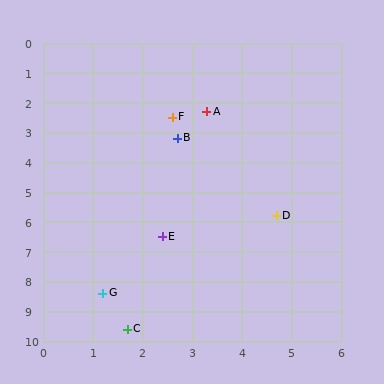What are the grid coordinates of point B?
Point B is at approximately (2.7, 3.2).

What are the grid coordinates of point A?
Point A is at approximately (3.3, 2.3).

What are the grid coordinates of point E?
Point E is at approximately (2.4, 6.5).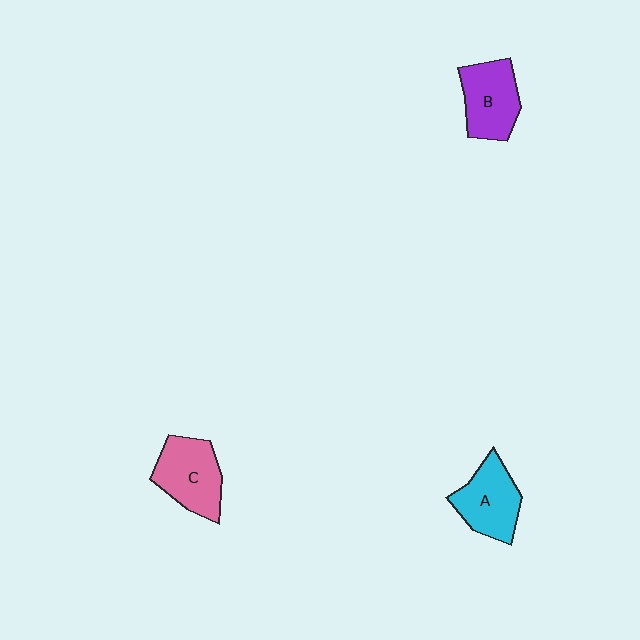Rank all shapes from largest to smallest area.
From largest to smallest: C (pink), A (cyan), B (purple).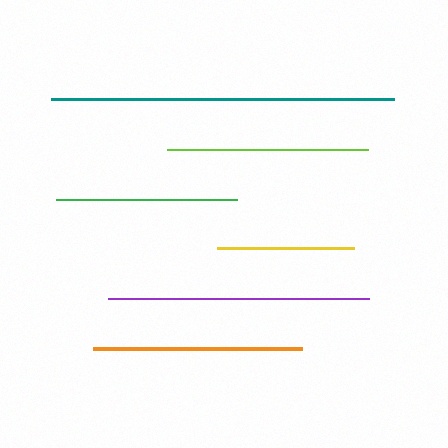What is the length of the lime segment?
The lime segment is approximately 201 pixels long.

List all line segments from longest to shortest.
From longest to shortest: teal, purple, orange, lime, green, yellow.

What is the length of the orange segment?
The orange segment is approximately 209 pixels long.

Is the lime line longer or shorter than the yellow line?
The lime line is longer than the yellow line.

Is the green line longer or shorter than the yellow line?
The green line is longer than the yellow line.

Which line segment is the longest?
The teal line is the longest at approximately 343 pixels.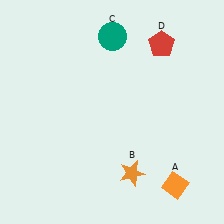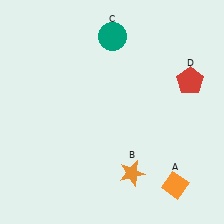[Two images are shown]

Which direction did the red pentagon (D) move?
The red pentagon (D) moved down.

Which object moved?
The red pentagon (D) moved down.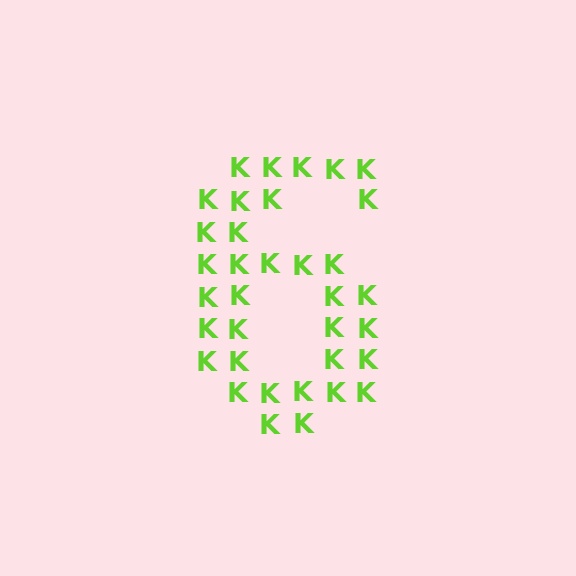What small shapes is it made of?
It is made of small letter K's.